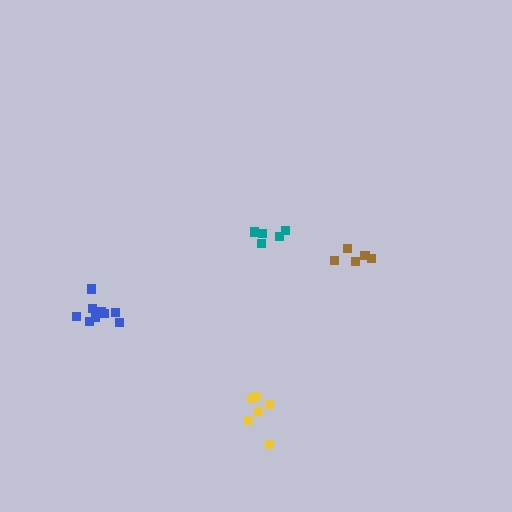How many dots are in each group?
Group 1: 5 dots, Group 2: 5 dots, Group 3: 6 dots, Group 4: 9 dots (25 total).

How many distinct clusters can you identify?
There are 4 distinct clusters.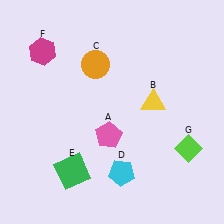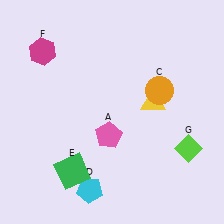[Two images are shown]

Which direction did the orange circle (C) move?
The orange circle (C) moved right.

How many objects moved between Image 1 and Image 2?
2 objects moved between the two images.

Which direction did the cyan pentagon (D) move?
The cyan pentagon (D) moved left.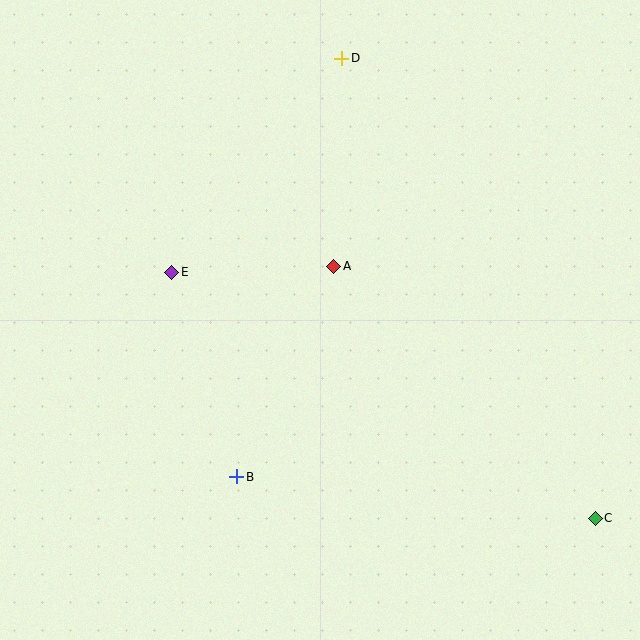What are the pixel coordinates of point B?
Point B is at (237, 477).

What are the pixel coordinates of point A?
Point A is at (334, 266).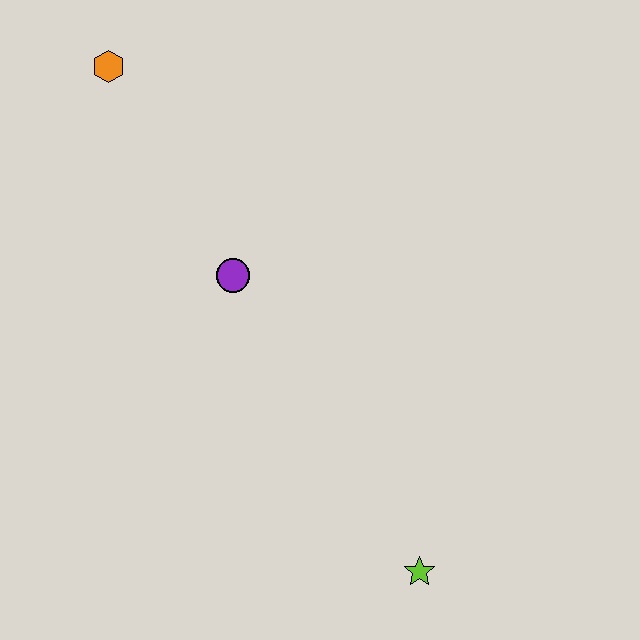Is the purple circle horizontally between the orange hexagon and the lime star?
Yes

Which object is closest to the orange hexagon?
The purple circle is closest to the orange hexagon.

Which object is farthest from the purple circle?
The lime star is farthest from the purple circle.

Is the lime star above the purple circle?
No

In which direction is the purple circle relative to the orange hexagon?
The purple circle is below the orange hexagon.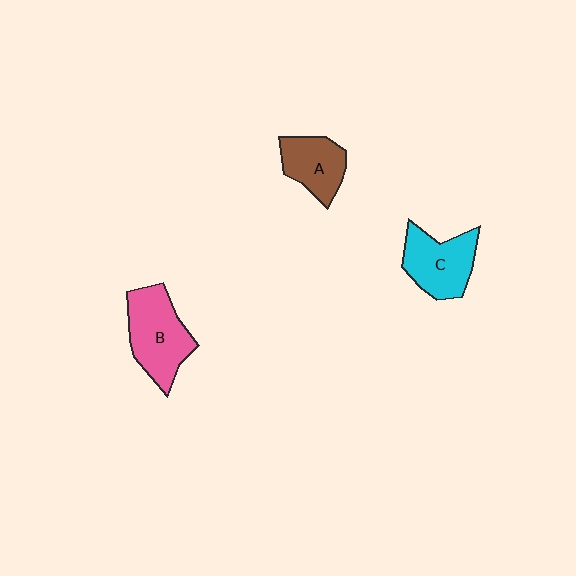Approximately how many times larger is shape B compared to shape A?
Approximately 1.4 times.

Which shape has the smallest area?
Shape A (brown).